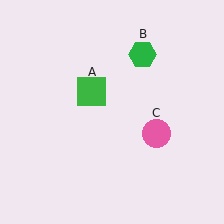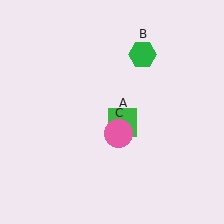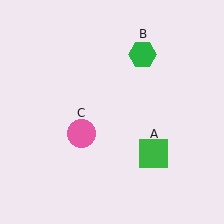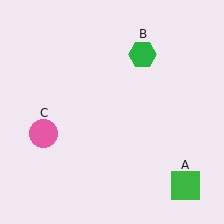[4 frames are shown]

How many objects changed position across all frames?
2 objects changed position: green square (object A), pink circle (object C).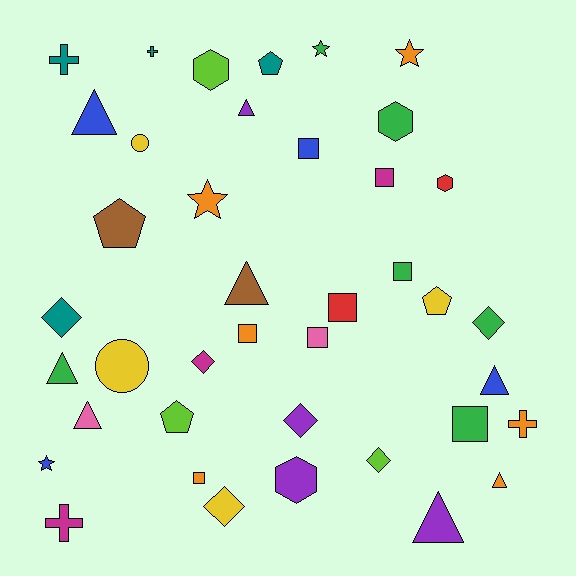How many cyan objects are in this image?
There are no cyan objects.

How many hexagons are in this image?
There are 4 hexagons.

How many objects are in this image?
There are 40 objects.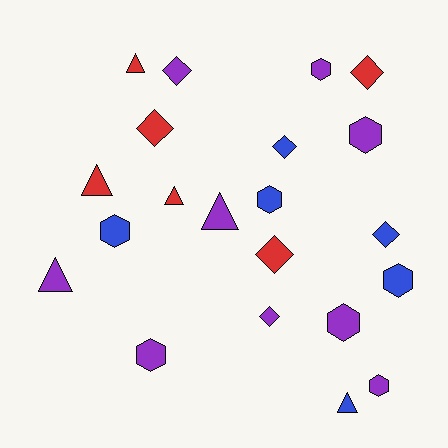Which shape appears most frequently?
Hexagon, with 8 objects.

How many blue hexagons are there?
There are 3 blue hexagons.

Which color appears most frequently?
Purple, with 9 objects.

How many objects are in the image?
There are 21 objects.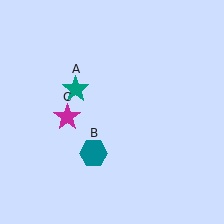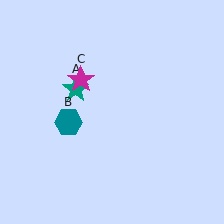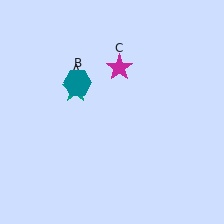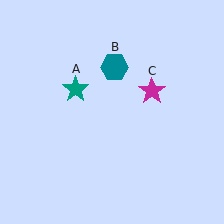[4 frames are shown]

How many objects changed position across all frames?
2 objects changed position: teal hexagon (object B), magenta star (object C).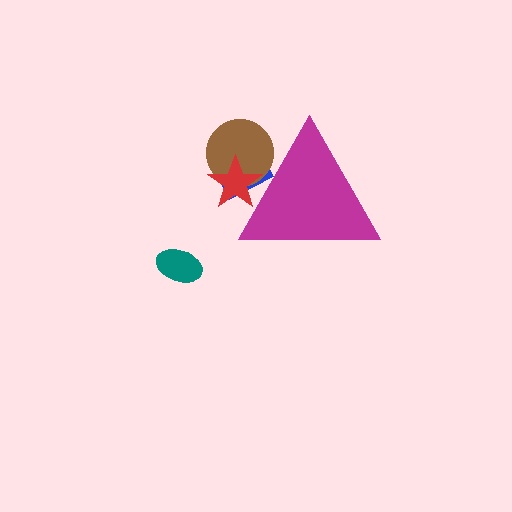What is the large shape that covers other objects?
A magenta triangle.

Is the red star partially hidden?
Yes, the red star is partially hidden behind the magenta triangle.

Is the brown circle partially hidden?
Yes, the brown circle is partially hidden behind the magenta triangle.